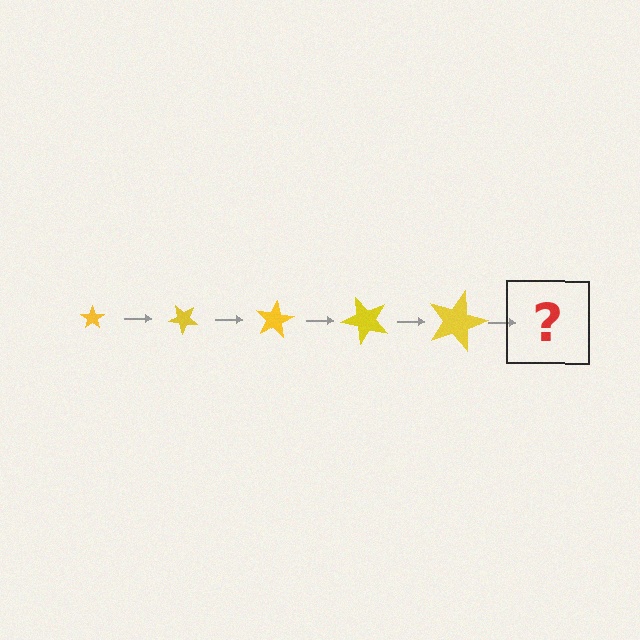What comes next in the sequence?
The next element should be a star, larger than the previous one and rotated 200 degrees from the start.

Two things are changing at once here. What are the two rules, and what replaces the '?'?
The two rules are that the star grows larger each step and it rotates 40 degrees each step. The '?' should be a star, larger than the previous one and rotated 200 degrees from the start.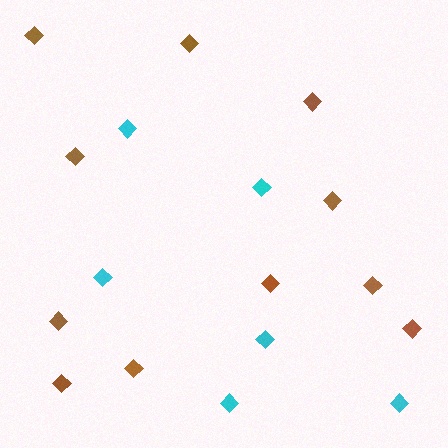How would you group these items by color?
There are 2 groups: one group of cyan diamonds (6) and one group of brown diamonds (11).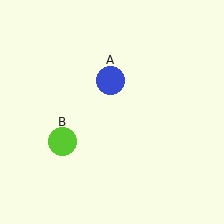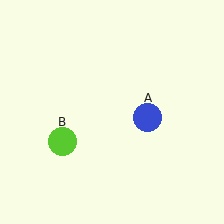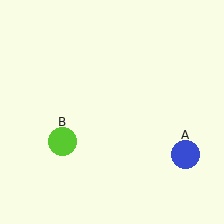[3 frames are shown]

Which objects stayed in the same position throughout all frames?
Lime circle (object B) remained stationary.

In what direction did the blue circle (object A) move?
The blue circle (object A) moved down and to the right.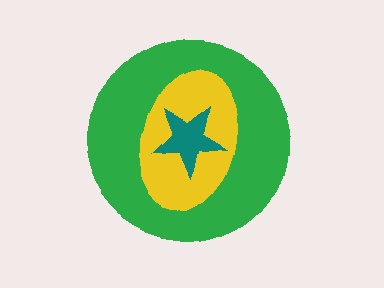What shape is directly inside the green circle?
The yellow ellipse.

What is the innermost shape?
The teal star.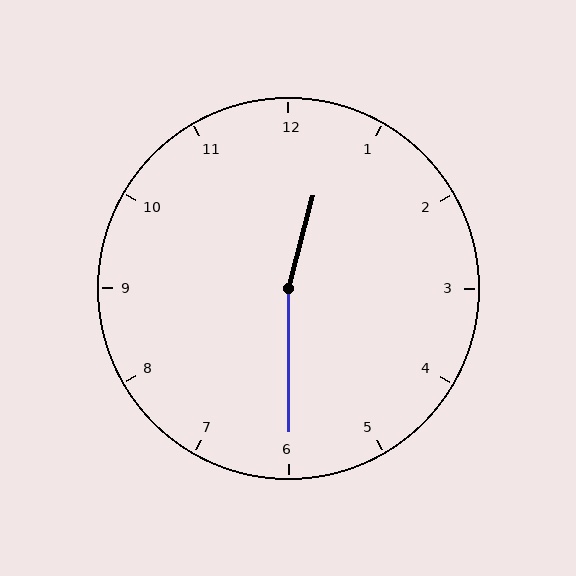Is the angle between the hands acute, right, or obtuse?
It is obtuse.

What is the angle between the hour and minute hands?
Approximately 165 degrees.